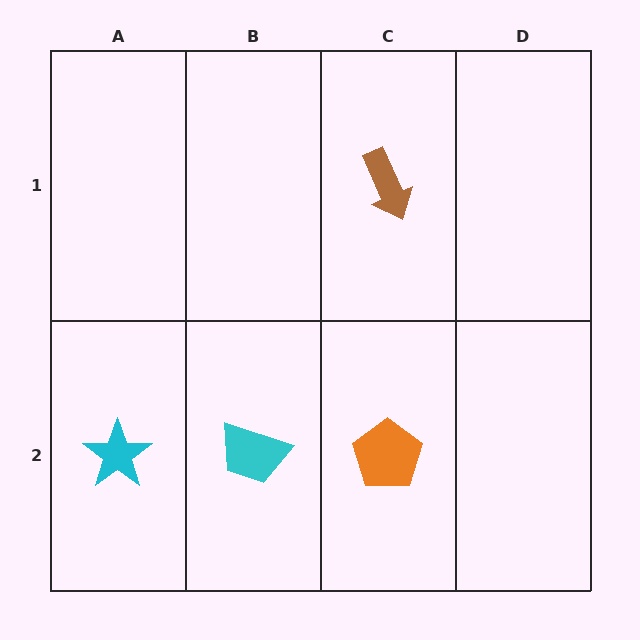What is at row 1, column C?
A brown arrow.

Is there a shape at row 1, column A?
No, that cell is empty.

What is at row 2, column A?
A cyan star.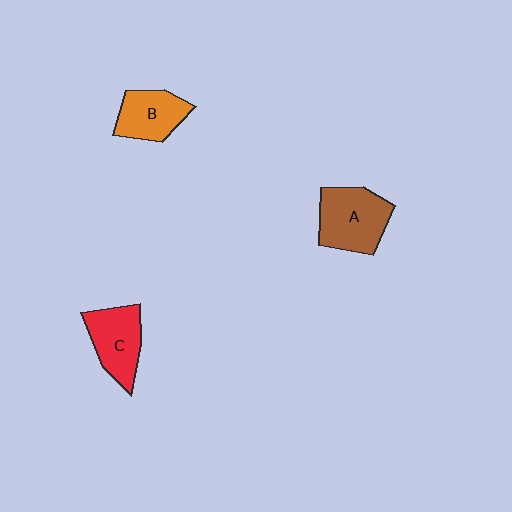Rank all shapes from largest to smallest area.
From largest to smallest: A (brown), C (red), B (orange).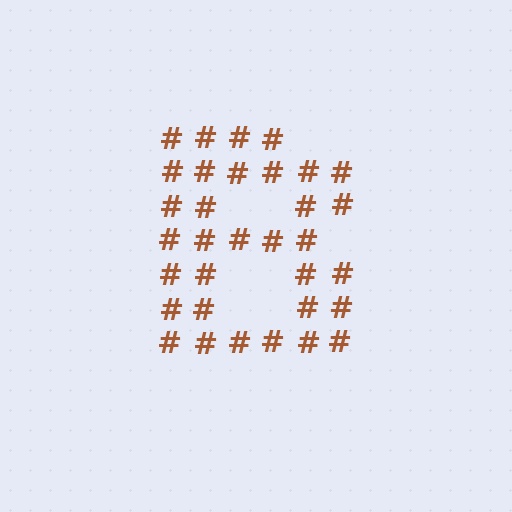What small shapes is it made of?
It is made of small hash symbols.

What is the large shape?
The large shape is the letter B.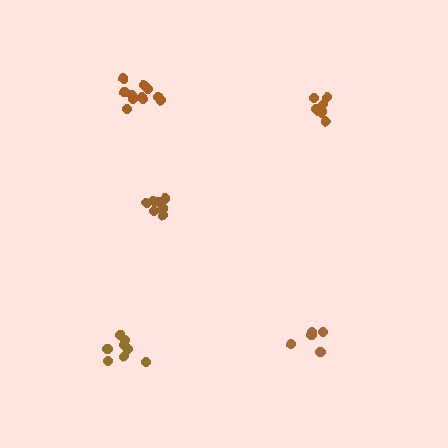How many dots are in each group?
Group 1: 7 dots, Group 2: 11 dots, Group 3: 5 dots, Group 4: 7 dots, Group 5: 8 dots (38 total).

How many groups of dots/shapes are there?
There are 5 groups.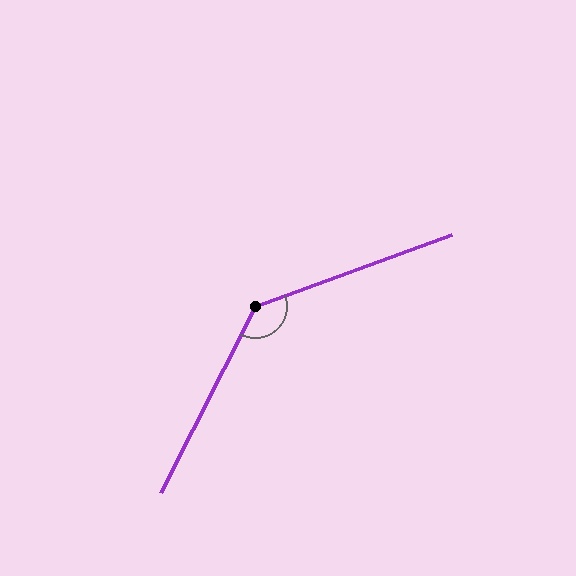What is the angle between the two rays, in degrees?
Approximately 137 degrees.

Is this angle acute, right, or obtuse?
It is obtuse.